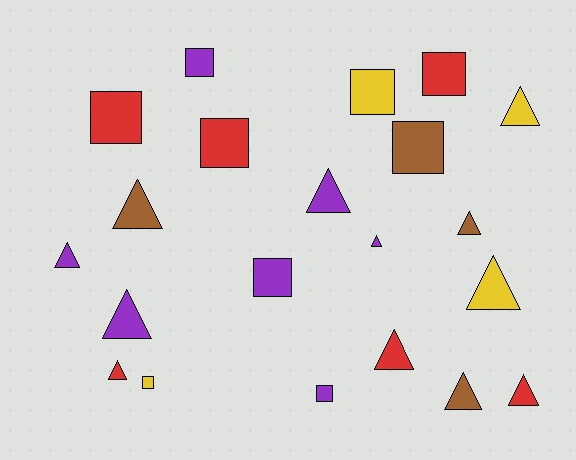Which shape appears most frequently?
Triangle, with 12 objects.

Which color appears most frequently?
Purple, with 7 objects.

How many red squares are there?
There are 3 red squares.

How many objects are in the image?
There are 21 objects.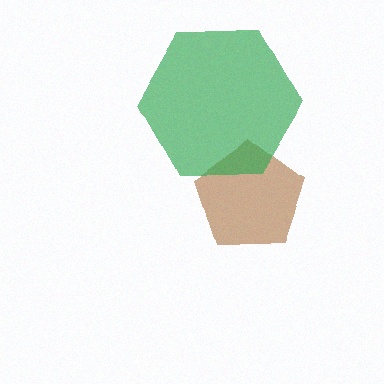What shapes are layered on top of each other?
The layered shapes are: a brown pentagon, a green hexagon.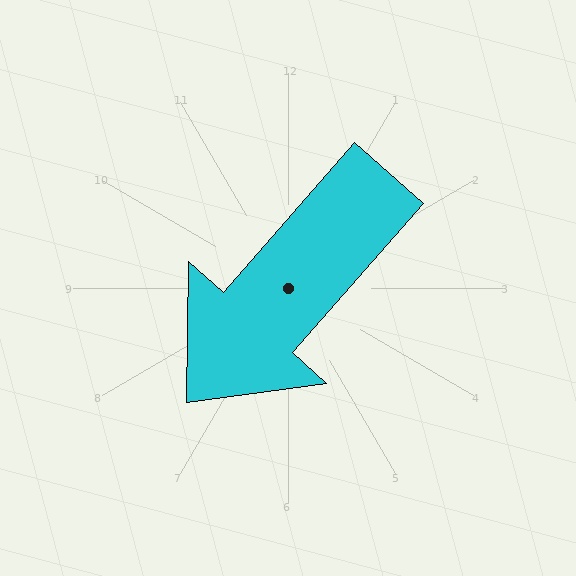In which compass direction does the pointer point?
Southwest.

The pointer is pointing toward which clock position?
Roughly 7 o'clock.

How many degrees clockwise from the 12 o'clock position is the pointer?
Approximately 221 degrees.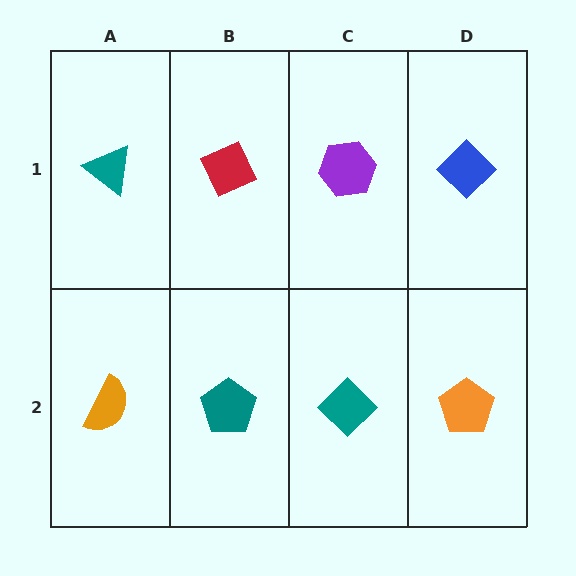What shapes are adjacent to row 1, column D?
An orange pentagon (row 2, column D), a purple hexagon (row 1, column C).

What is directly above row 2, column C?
A purple hexagon.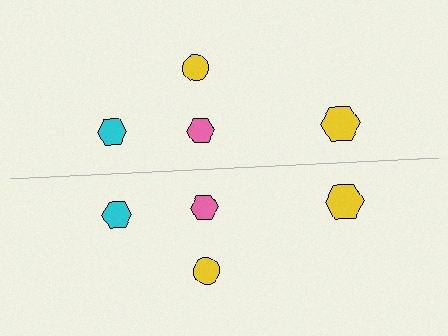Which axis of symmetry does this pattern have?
The pattern has a horizontal axis of symmetry running through the center of the image.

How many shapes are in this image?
There are 8 shapes in this image.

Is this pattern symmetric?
Yes, this pattern has bilateral (reflection) symmetry.